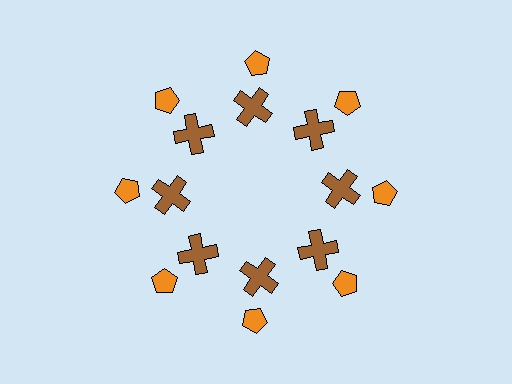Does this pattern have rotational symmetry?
Yes, this pattern has 8-fold rotational symmetry. It looks the same after rotating 45 degrees around the center.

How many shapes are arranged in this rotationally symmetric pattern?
There are 16 shapes, arranged in 8 groups of 2.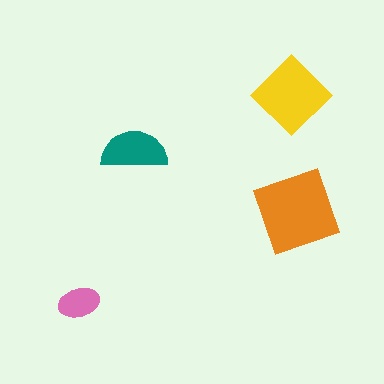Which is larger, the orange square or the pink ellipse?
The orange square.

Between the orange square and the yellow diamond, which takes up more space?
The orange square.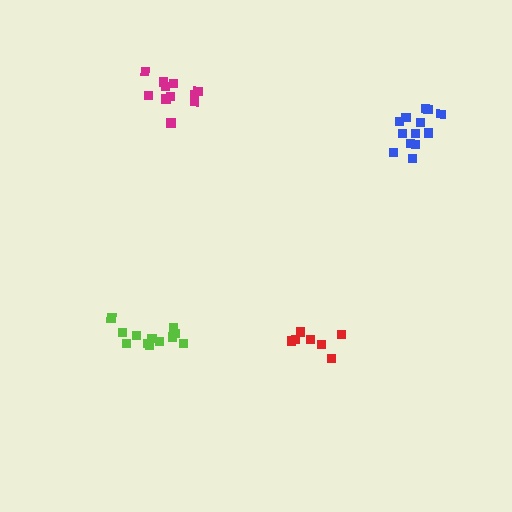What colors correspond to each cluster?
The clusters are colored: blue, magenta, lime, red.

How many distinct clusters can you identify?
There are 4 distinct clusters.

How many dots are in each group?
Group 1: 13 dots, Group 2: 11 dots, Group 3: 12 dots, Group 4: 7 dots (43 total).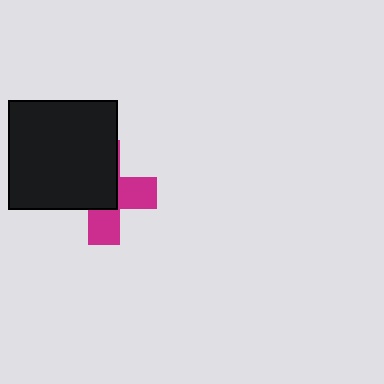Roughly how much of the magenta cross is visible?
A small part of it is visible (roughly 44%).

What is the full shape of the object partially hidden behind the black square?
The partially hidden object is a magenta cross.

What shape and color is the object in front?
The object in front is a black square.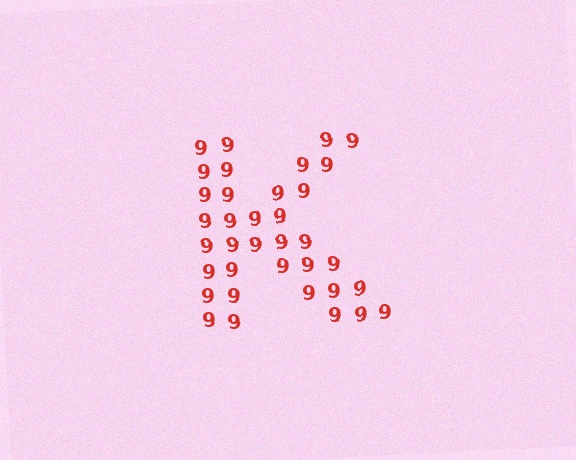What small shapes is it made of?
It is made of small digit 9's.